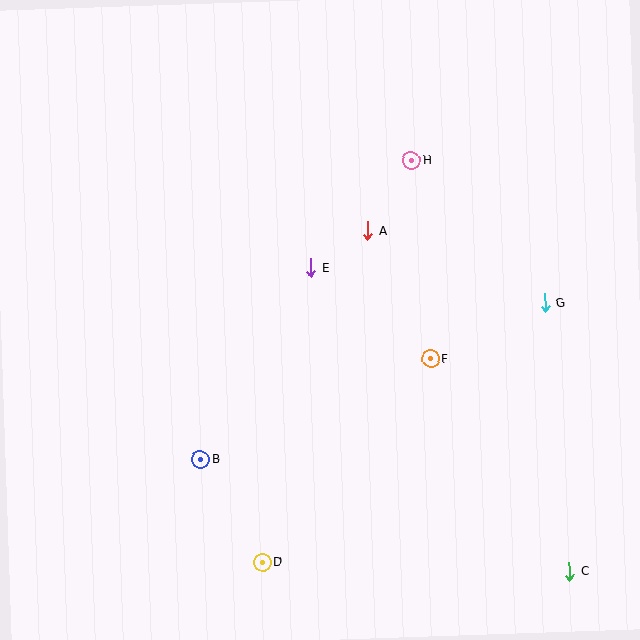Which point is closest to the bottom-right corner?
Point C is closest to the bottom-right corner.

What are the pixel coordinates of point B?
Point B is at (200, 460).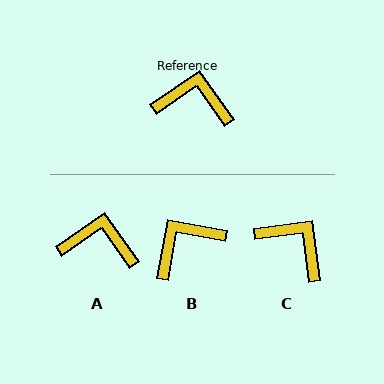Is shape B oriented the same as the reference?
No, it is off by about 45 degrees.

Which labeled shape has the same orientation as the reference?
A.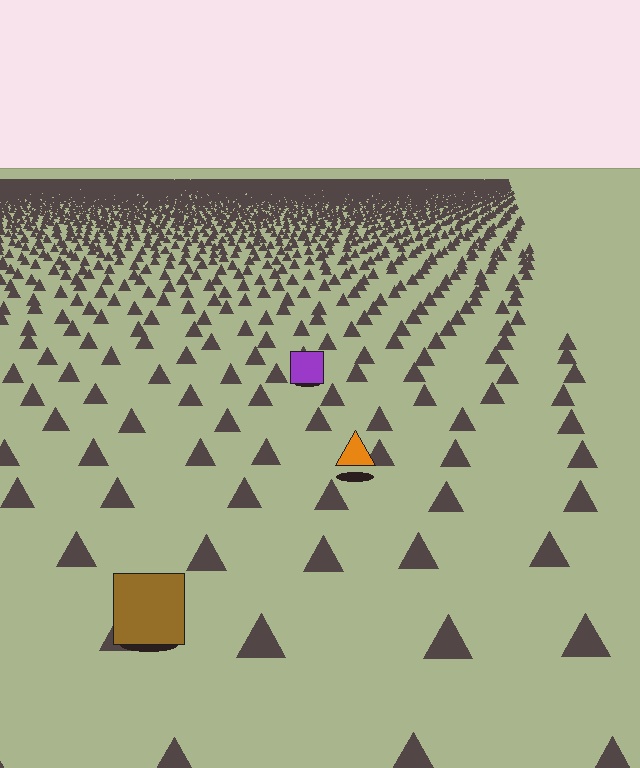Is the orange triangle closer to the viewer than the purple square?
Yes. The orange triangle is closer — you can tell from the texture gradient: the ground texture is coarser near it.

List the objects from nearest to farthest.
From nearest to farthest: the brown square, the orange triangle, the purple square.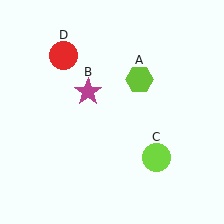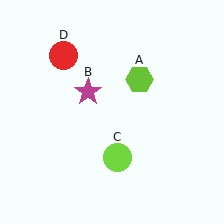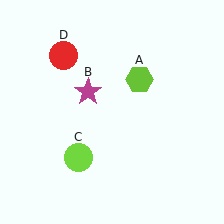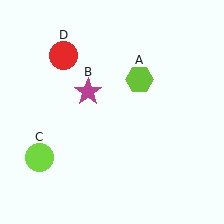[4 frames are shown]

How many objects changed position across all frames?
1 object changed position: lime circle (object C).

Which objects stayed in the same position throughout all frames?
Lime hexagon (object A) and magenta star (object B) and red circle (object D) remained stationary.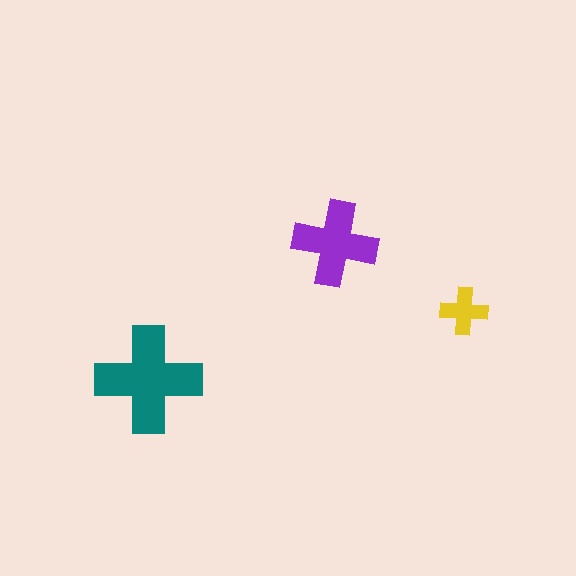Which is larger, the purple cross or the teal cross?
The teal one.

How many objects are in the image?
There are 3 objects in the image.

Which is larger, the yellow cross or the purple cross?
The purple one.